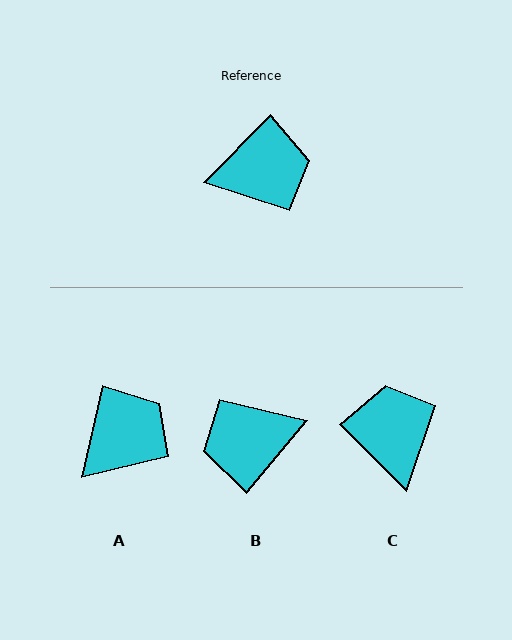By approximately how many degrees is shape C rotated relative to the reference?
Approximately 90 degrees counter-clockwise.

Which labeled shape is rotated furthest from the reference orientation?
B, about 175 degrees away.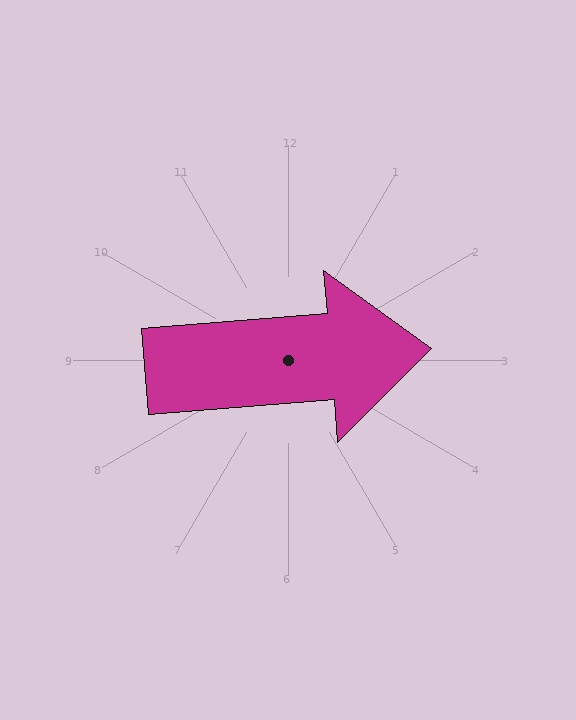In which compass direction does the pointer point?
East.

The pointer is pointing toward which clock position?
Roughly 3 o'clock.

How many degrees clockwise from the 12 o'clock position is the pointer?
Approximately 85 degrees.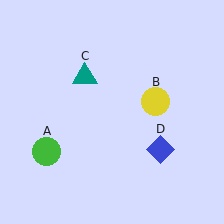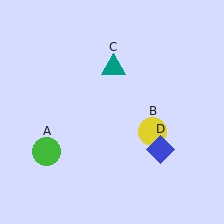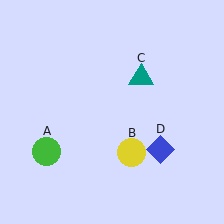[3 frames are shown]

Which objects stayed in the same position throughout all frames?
Green circle (object A) and blue diamond (object D) remained stationary.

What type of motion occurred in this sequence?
The yellow circle (object B), teal triangle (object C) rotated clockwise around the center of the scene.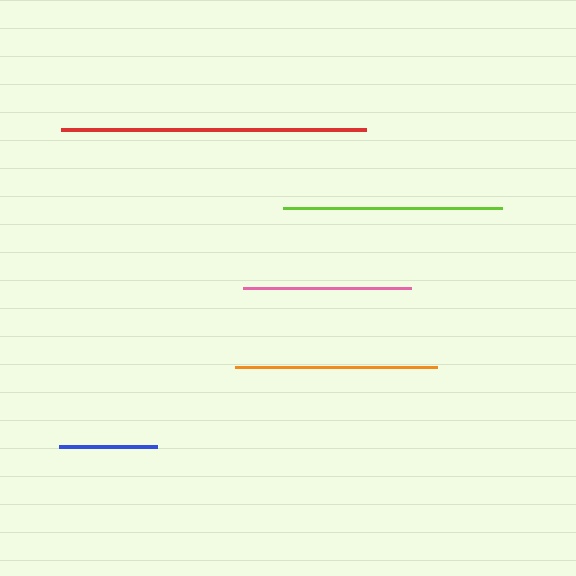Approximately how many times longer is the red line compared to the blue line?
The red line is approximately 3.1 times the length of the blue line.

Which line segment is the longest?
The red line is the longest at approximately 305 pixels.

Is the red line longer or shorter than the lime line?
The red line is longer than the lime line.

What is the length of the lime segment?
The lime segment is approximately 220 pixels long.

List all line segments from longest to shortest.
From longest to shortest: red, lime, orange, pink, blue.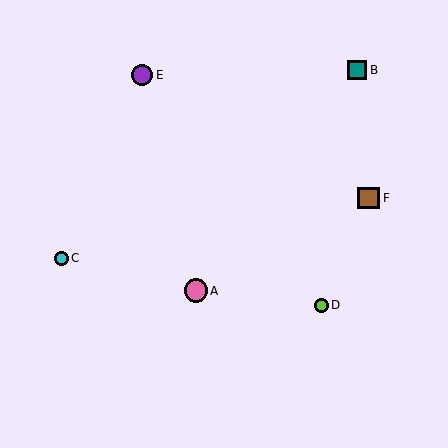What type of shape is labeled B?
Shape B is a teal square.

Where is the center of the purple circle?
The center of the purple circle is at (142, 75).